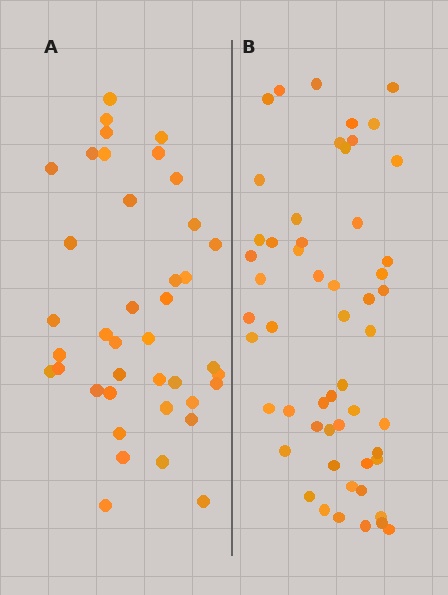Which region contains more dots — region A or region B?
Region B (the right region) has more dots.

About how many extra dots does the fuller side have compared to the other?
Region B has approximately 15 more dots than region A.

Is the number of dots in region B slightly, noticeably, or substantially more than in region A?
Region B has noticeably more, but not dramatically so. The ratio is roughly 1.4 to 1.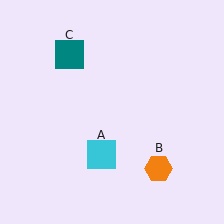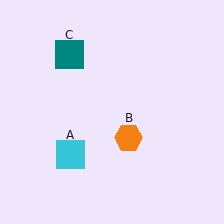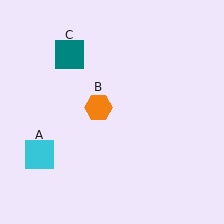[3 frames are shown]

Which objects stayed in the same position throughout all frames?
Teal square (object C) remained stationary.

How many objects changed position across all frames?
2 objects changed position: cyan square (object A), orange hexagon (object B).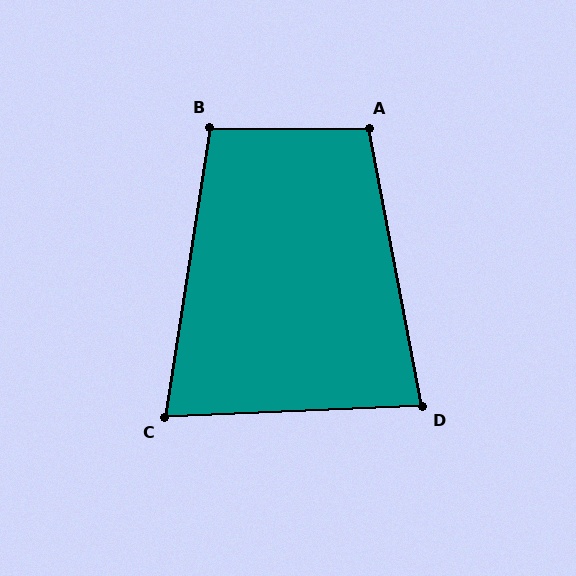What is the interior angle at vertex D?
Approximately 82 degrees (acute).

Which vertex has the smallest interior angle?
C, at approximately 79 degrees.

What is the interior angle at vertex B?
Approximately 98 degrees (obtuse).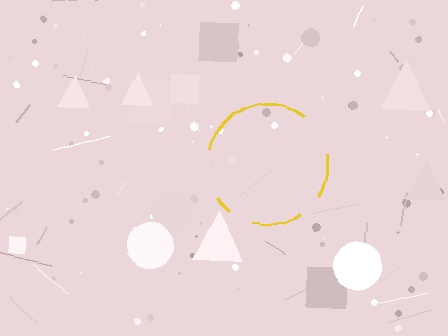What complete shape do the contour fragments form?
The contour fragments form a circle.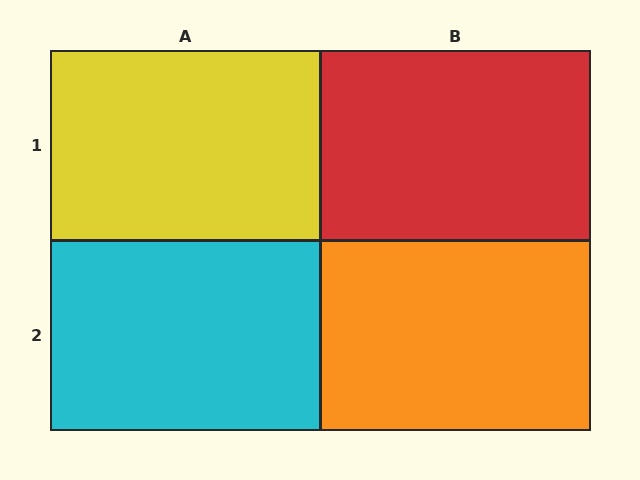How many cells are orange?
1 cell is orange.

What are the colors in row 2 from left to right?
Cyan, orange.